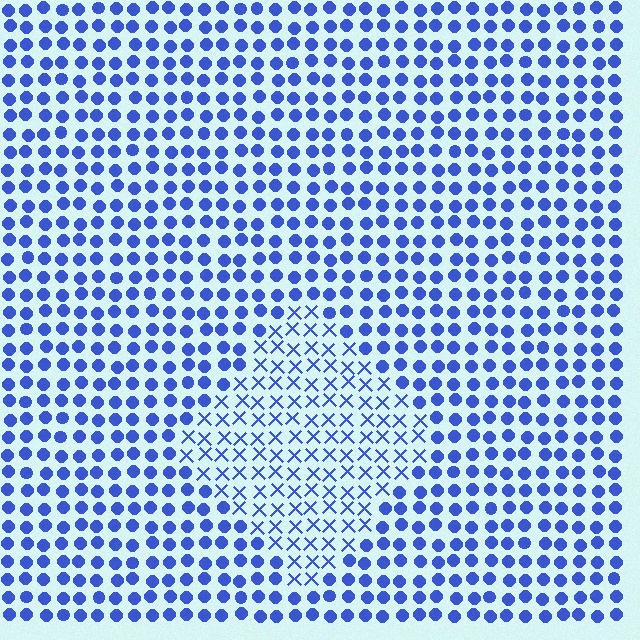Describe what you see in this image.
The image is filled with small blue elements arranged in a uniform grid. A diamond-shaped region contains X marks, while the surrounding area contains circles. The boundary is defined purely by the change in element shape.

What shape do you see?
I see a diamond.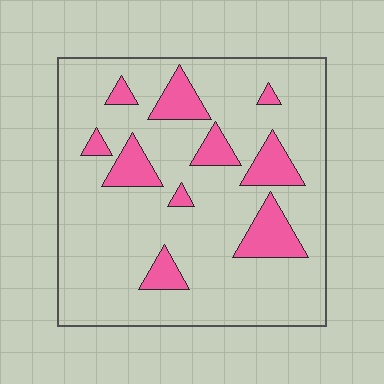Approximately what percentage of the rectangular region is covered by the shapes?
Approximately 15%.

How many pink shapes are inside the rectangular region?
10.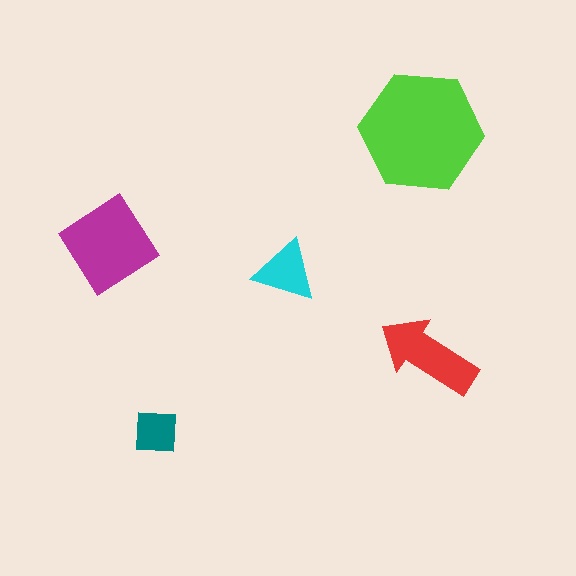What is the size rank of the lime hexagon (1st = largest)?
1st.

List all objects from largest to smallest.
The lime hexagon, the magenta diamond, the red arrow, the cyan triangle, the teal square.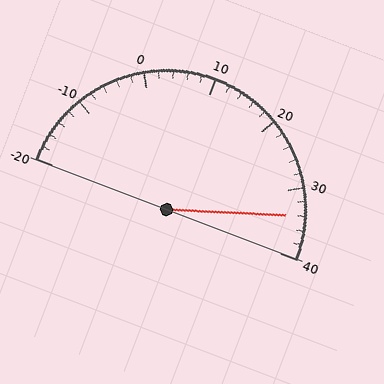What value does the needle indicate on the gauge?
The needle indicates approximately 34.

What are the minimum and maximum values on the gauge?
The gauge ranges from -20 to 40.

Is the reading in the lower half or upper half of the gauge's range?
The reading is in the upper half of the range (-20 to 40).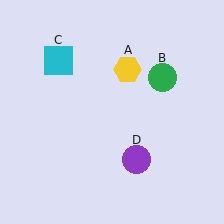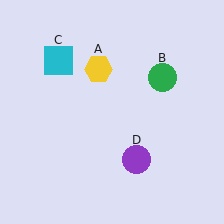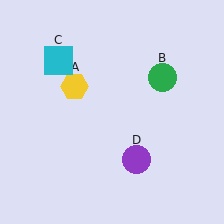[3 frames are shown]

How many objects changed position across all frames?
1 object changed position: yellow hexagon (object A).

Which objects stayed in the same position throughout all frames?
Green circle (object B) and cyan square (object C) and purple circle (object D) remained stationary.